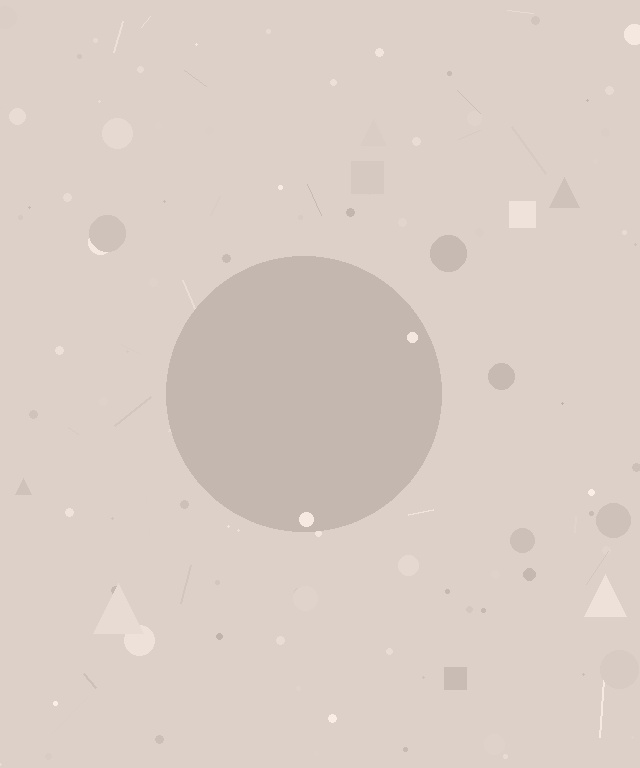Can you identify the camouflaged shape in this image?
The camouflaged shape is a circle.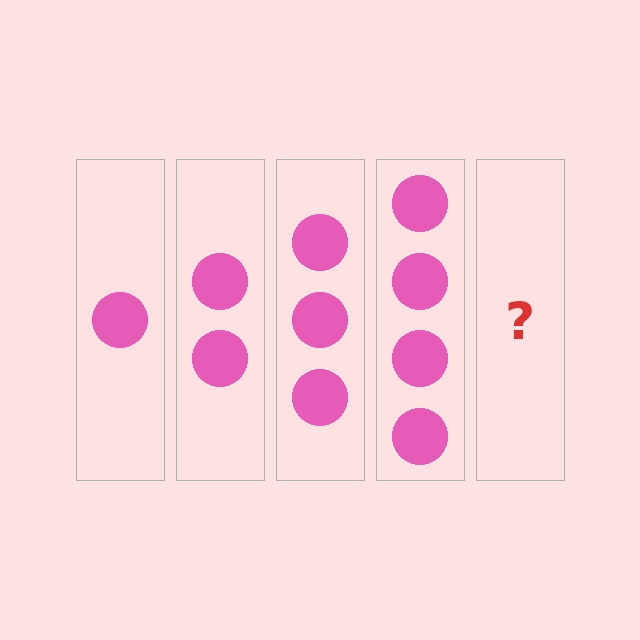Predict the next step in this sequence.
The next step is 5 circles.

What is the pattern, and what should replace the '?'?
The pattern is that each step adds one more circle. The '?' should be 5 circles.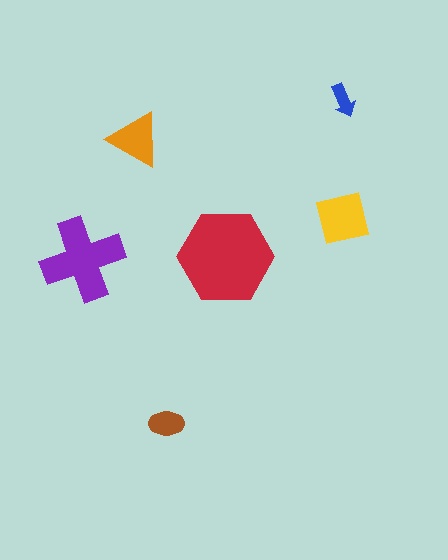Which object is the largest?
The red hexagon.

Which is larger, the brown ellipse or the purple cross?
The purple cross.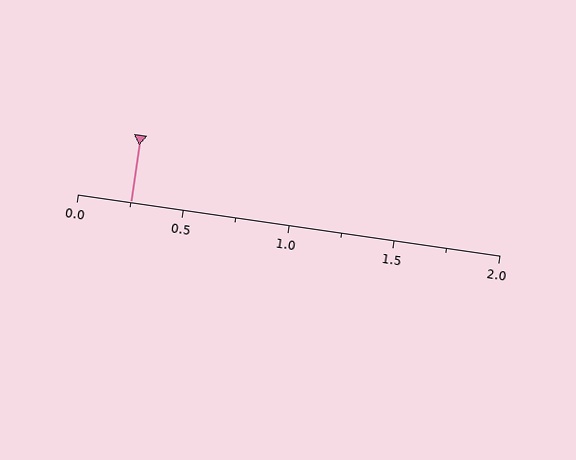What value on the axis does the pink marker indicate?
The marker indicates approximately 0.25.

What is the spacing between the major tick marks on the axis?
The major ticks are spaced 0.5 apart.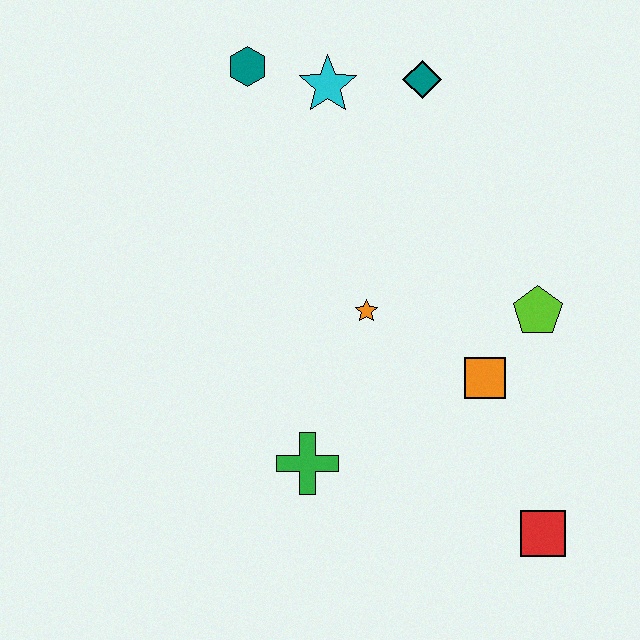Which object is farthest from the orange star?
The red square is farthest from the orange star.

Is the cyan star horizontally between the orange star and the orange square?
No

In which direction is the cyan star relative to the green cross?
The cyan star is above the green cross.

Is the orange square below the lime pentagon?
Yes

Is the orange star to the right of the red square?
No